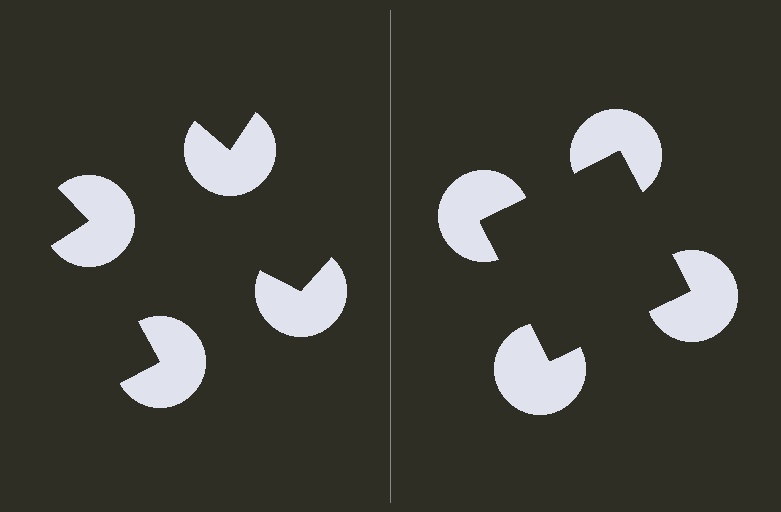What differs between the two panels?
The pac-man discs are positioned identically on both sides; only the wedge orientations differ. On the right they align to a square; on the left they are misaligned.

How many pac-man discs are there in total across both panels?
8 — 4 on each side.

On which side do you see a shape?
An illusory square appears on the right side. On the left side the wedge cuts are rotated, so no coherent shape forms.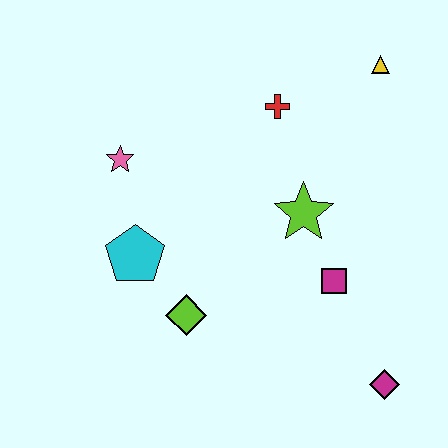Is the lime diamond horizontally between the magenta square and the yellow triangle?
No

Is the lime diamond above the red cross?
No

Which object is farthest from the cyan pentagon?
The yellow triangle is farthest from the cyan pentagon.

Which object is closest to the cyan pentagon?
The lime diamond is closest to the cyan pentagon.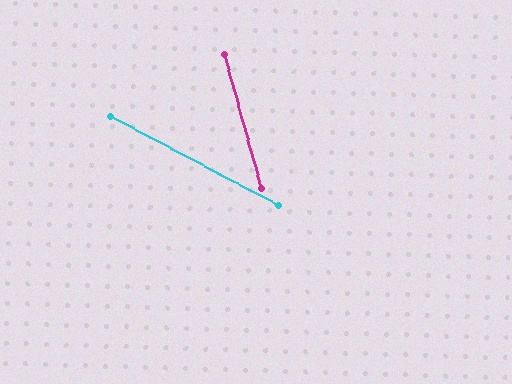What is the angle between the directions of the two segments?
Approximately 47 degrees.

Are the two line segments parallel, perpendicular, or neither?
Neither parallel nor perpendicular — they differ by about 47°.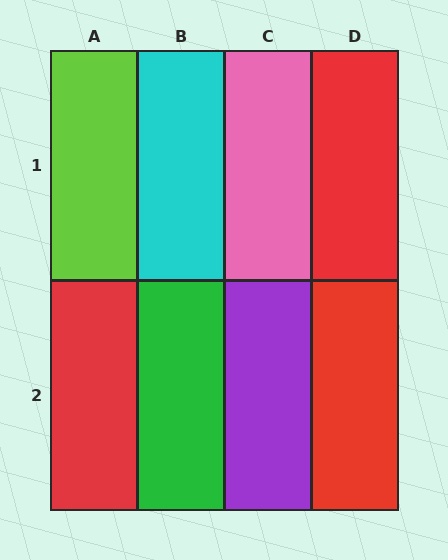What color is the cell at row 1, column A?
Lime.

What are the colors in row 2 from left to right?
Red, green, purple, red.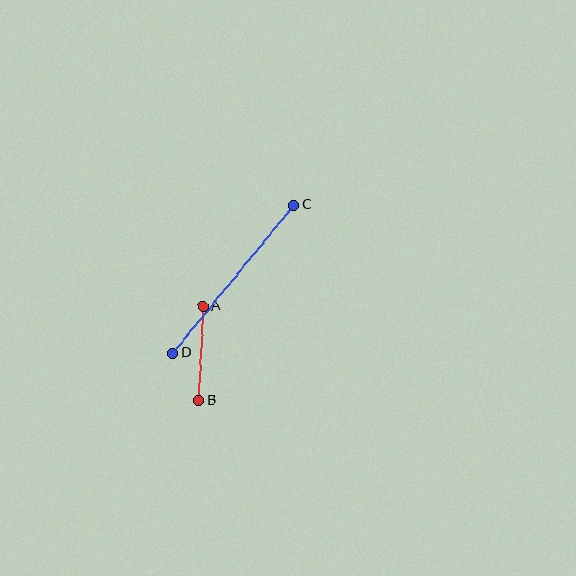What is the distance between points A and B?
The distance is approximately 94 pixels.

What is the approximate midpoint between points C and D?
The midpoint is at approximately (234, 279) pixels.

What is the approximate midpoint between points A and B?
The midpoint is at approximately (201, 353) pixels.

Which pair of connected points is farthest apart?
Points C and D are farthest apart.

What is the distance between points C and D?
The distance is approximately 191 pixels.